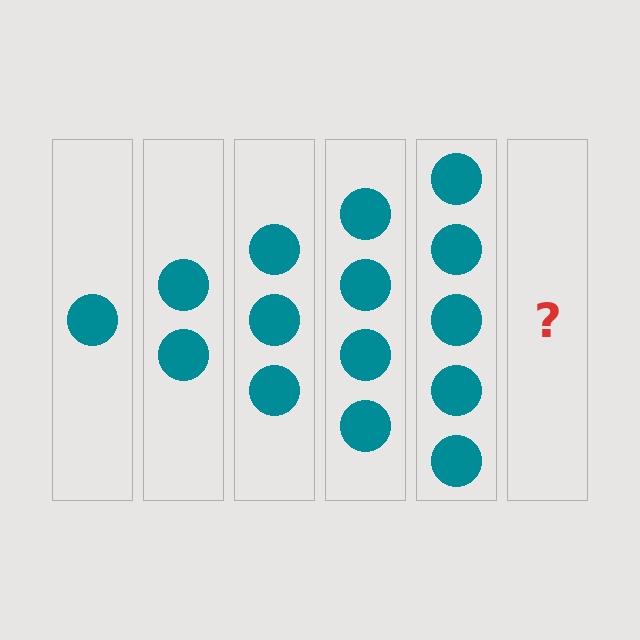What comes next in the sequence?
The next element should be 6 circles.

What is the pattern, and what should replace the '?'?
The pattern is that each step adds one more circle. The '?' should be 6 circles.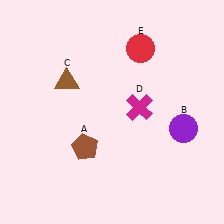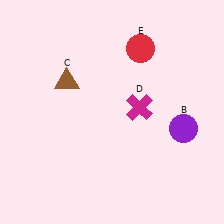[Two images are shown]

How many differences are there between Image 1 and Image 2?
There is 1 difference between the two images.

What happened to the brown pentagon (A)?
The brown pentagon (A) was removed in Image 2. It was in the bottom-left area of Image 1.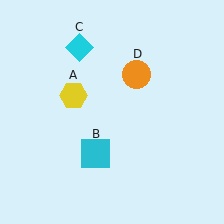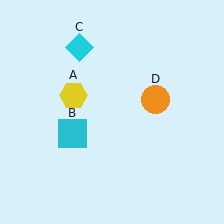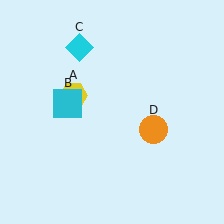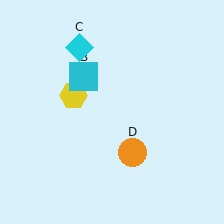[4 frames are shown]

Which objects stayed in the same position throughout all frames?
Yellow hexagon (object A) and cyan diamond (object C) remained stationary.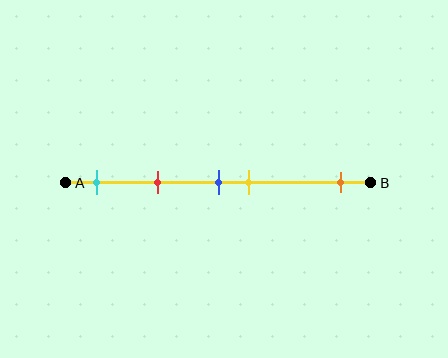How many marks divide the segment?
There are 5 marks dividing the segment.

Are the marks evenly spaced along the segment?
No, the marks are not evenly spaced.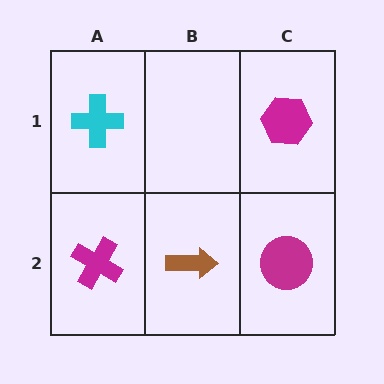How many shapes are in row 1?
2 shapes.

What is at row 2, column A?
A magenta cross.